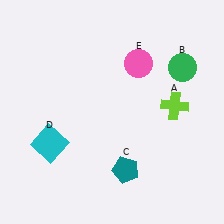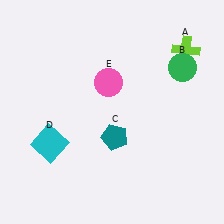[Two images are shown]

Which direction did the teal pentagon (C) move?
The teal pentagon (C) moved up.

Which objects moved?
The objects that moved are: the lime cross (A), the teal pentagon (C), the pink circle (E).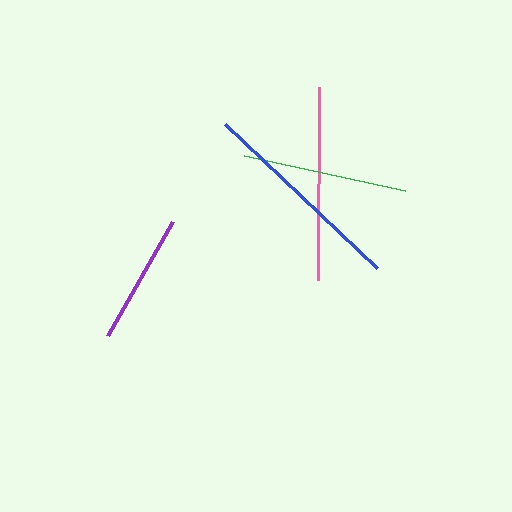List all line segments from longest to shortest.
From longest to shortest: blue, pink, green, purple.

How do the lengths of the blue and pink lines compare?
The blue and pink lines are approximately the same length.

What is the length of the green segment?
The green segment is approximately 164 pixels long.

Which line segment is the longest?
The blue line is the longest at approximately 210 pixels.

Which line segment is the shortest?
The purple line is the shortest at approximately 130 pixels.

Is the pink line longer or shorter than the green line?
The pink line is longer than the green line.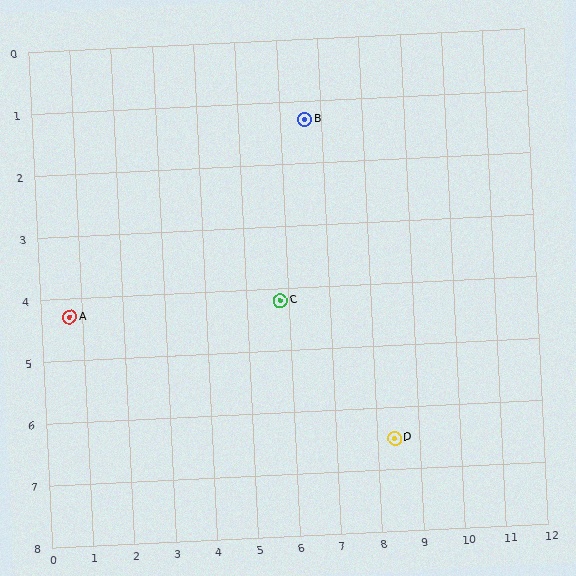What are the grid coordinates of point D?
Point D is at approximately (8.4, 6.5).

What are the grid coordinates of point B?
Point B is at approximately (6.6, 1.3).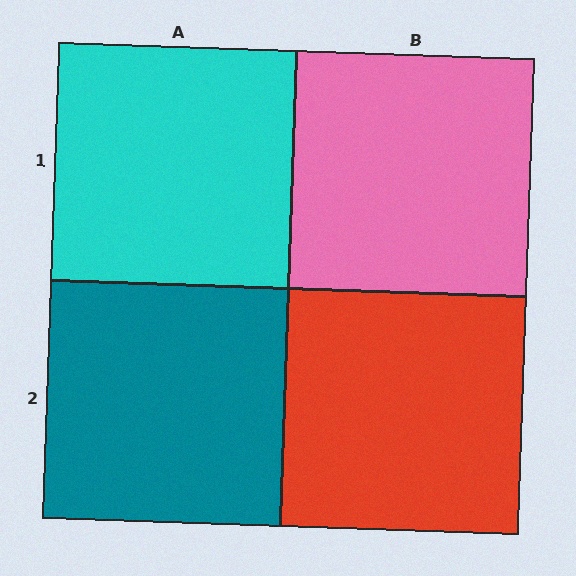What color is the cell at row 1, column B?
Pink.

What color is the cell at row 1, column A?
Cyan.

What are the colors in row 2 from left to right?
Teal, red.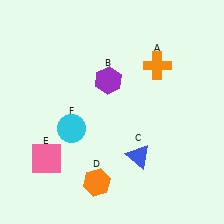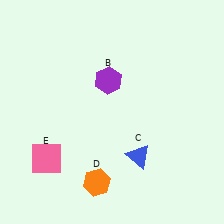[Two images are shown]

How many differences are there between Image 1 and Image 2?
There are 2 differences between the two images.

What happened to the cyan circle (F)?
The cyan circle (F) was removed in Image 2. It was in the bottom-left area of Image 1.